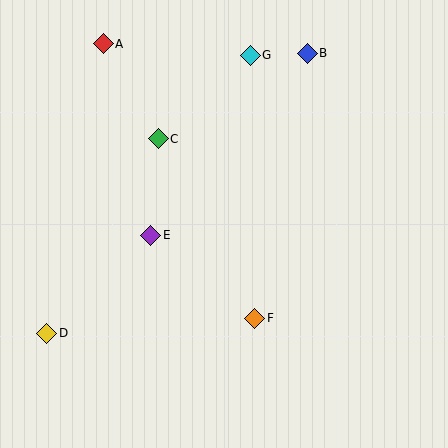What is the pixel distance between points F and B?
The distance between F and B is 270 pixels.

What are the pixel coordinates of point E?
Point E is at (151, 235).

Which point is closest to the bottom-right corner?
Point F is closest to the bottom-right corner.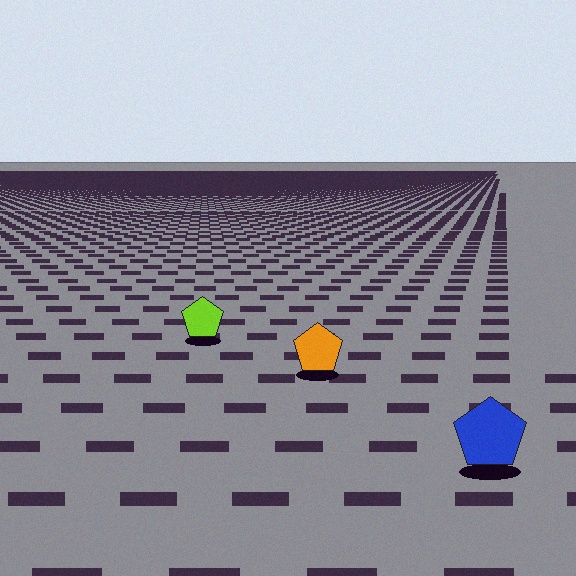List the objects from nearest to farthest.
From nearest to farthest: the blue pentagon, the orange pentagon, the lime pentagon.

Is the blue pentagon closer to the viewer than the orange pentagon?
Yes. The blue pentagon is closer — you can tell from the texture gradient: the ground texture is coarser near it.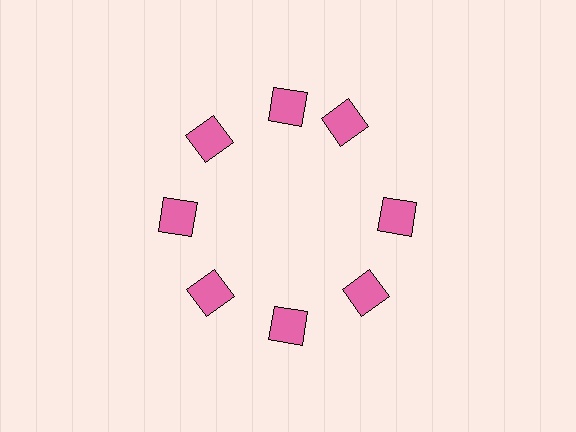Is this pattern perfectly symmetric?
No. The 8 pink squares are arranged in a ring, but one element near the 2 o'clock position is rotated out of alignment along the ring, breaking the 8-fold rotational symmetry.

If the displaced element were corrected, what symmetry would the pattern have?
It would have 8-fold rotational symmetry — the pattern would map onto itself every 45 degrees.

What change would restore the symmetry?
The symmetry would be restored by rotating it back into even spacing with its neighbors so that all 8 squares sit at equal angles and equal distance from the center.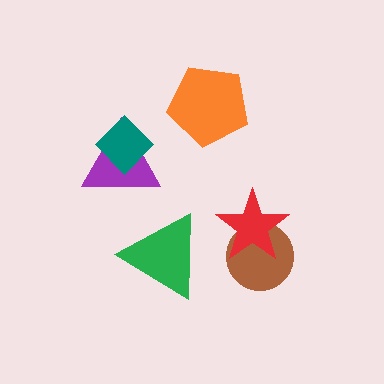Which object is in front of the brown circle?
The red star is in front of the brown circle.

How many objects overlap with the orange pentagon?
0 objects overlap with the orange pentagon.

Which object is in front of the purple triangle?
The teal diamond is in front of the purple triangle.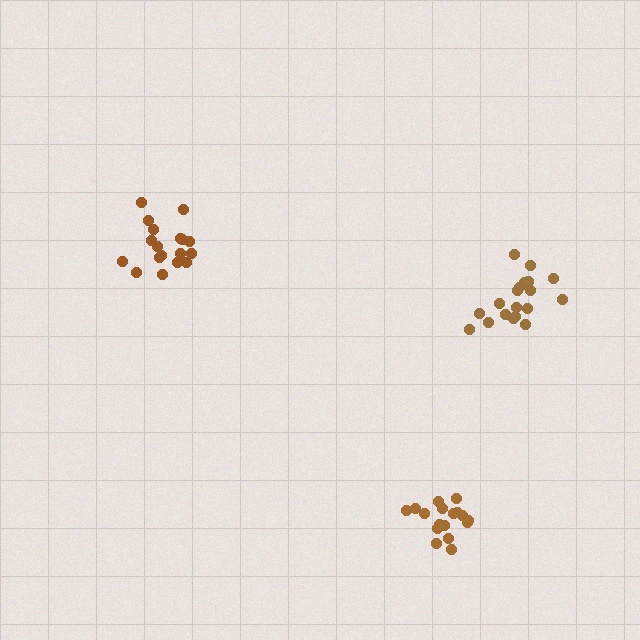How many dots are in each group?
Group 1: 17 dots, Group 2: 18 dots, Group 3: 19 dots (54 total).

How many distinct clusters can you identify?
There are 3 distinct clusters.